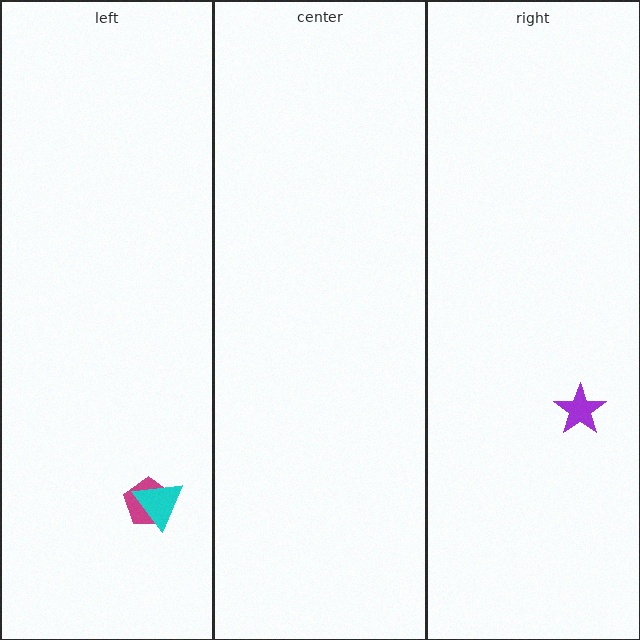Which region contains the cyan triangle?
The left region.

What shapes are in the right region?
The purple star.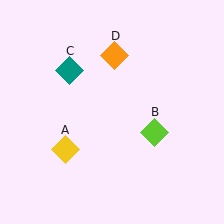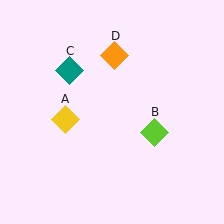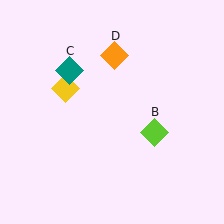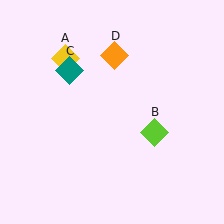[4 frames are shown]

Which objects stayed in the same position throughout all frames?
Lime diamond (object B) and teal diamond (object C) and orange diamond (object D) remained stationary.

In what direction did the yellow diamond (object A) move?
The yellow diamond (object A) moved up.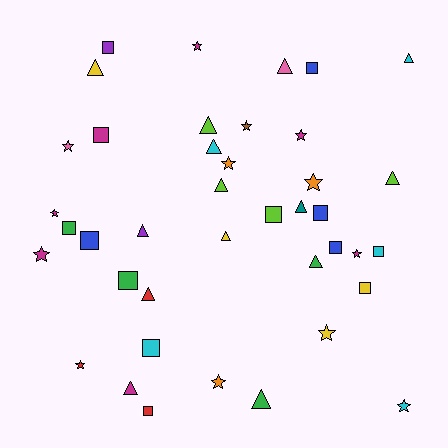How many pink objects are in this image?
There are 2 pink objects.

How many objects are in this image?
There are 40 objects.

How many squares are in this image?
There are 13 squares.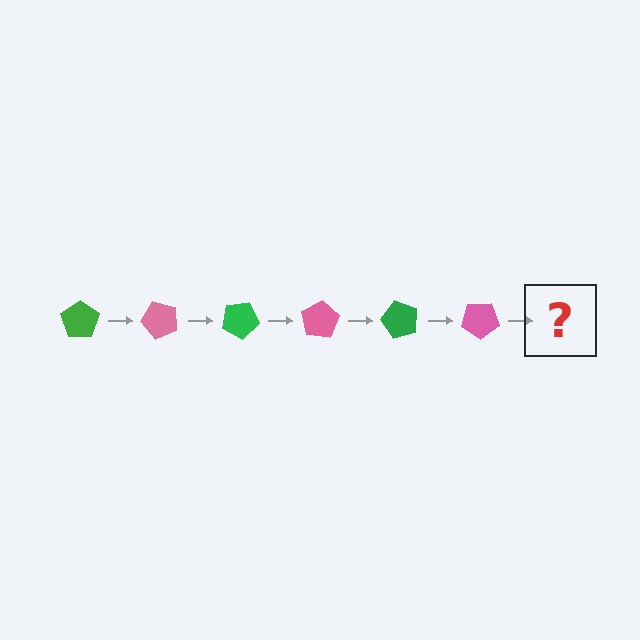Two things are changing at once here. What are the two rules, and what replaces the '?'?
The two rules are that it rotates 50 degrees each step and the color cycles through green and pink. The '?' should be a green pentagon, rotated 300 degrees from the start.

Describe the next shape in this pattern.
It should be a green pentagon, rotated 300 degrees from the start.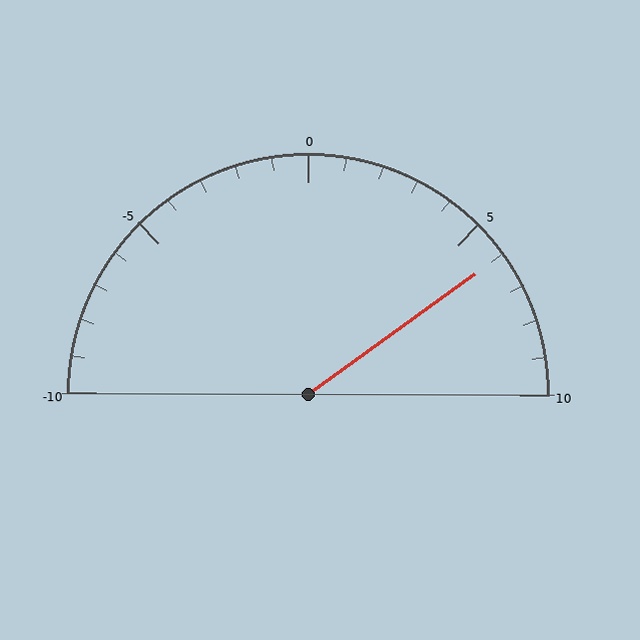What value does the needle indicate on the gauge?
The needle indicates approximately 6.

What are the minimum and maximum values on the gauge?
The gauge ranges from -10 to 10.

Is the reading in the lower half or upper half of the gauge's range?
The reading is in the upper half of the range (-10 to 10).